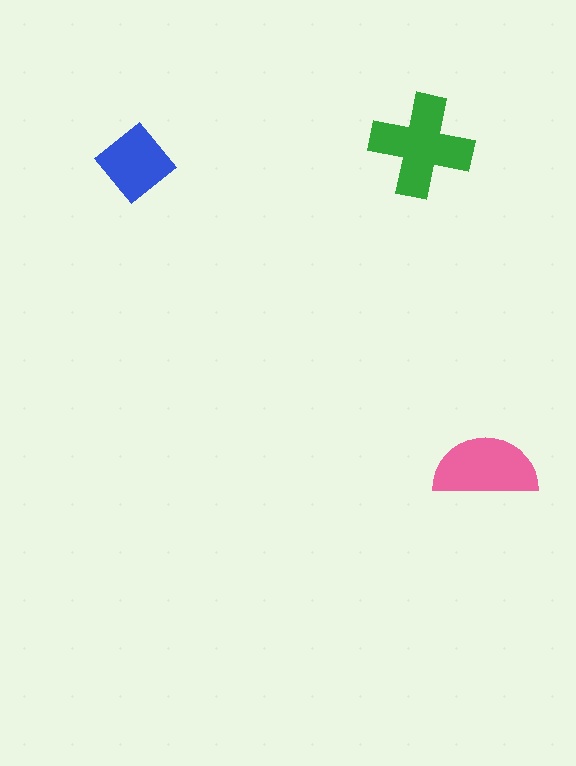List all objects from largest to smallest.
The green cross, the pink semicircle, the blue diamond.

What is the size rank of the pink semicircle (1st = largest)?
2nd.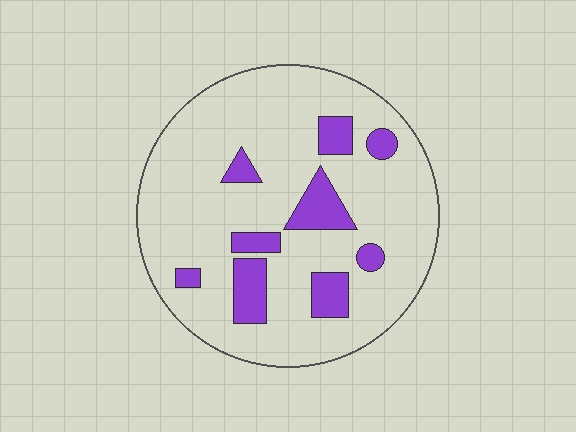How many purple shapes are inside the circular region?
9.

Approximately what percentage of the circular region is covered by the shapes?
Approximately 15%.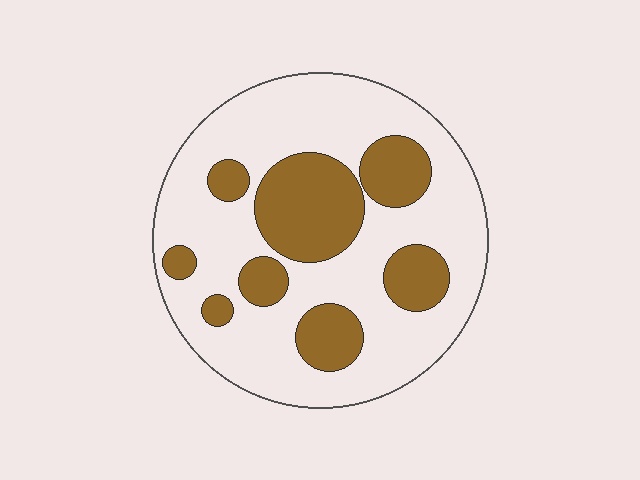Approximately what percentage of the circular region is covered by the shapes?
Approximately 30%.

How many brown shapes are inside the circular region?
8.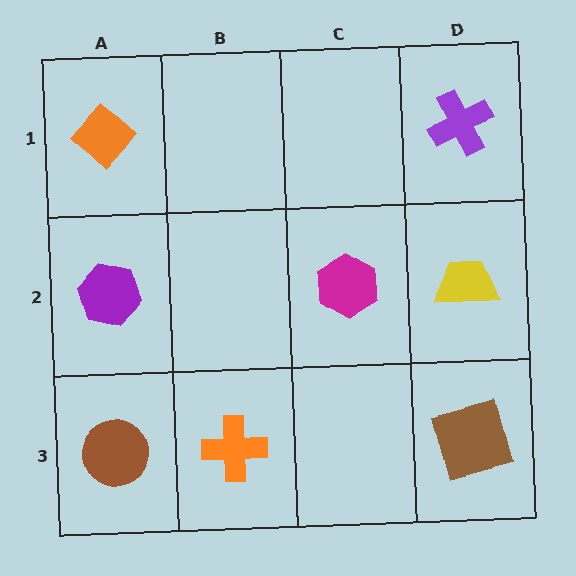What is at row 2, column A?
A purple hexagon.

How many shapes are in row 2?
3 shapes.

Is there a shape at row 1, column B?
No, that cell is empty.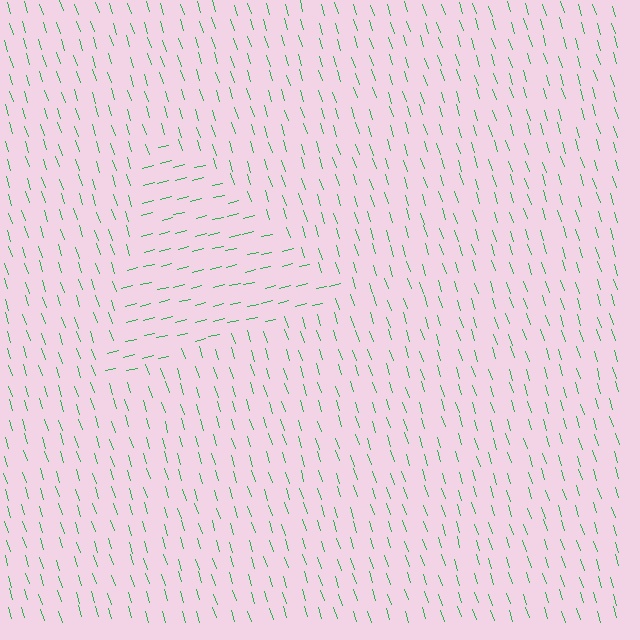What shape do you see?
I see a triangle.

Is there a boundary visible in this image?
Yes, there is a texture boundary formed by a change in line orientation.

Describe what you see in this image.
The image is filled with small green line segments. A triangle region in the image has lines oriented differently from the surrounding lines, creating a visible texture boundary.